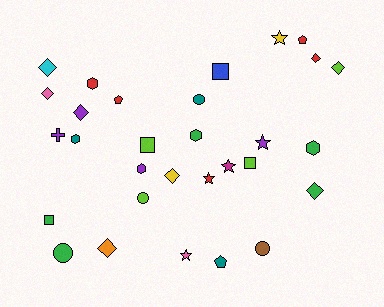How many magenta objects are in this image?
There is 1 magenta object.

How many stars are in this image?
There are 5 stars.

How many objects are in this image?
There are 30 objects.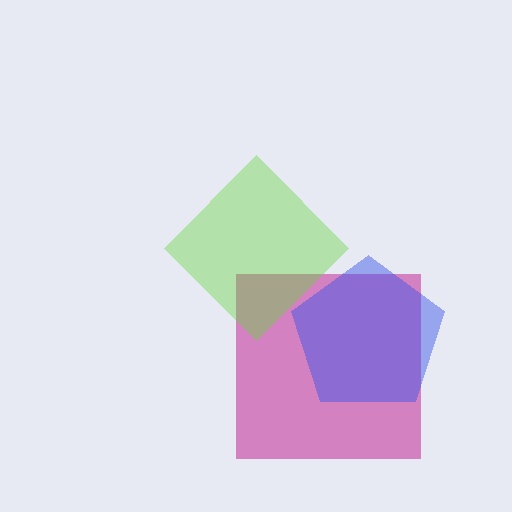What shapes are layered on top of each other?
The layered shapes are: a magenta square, a blue pentagon, a lime diamond.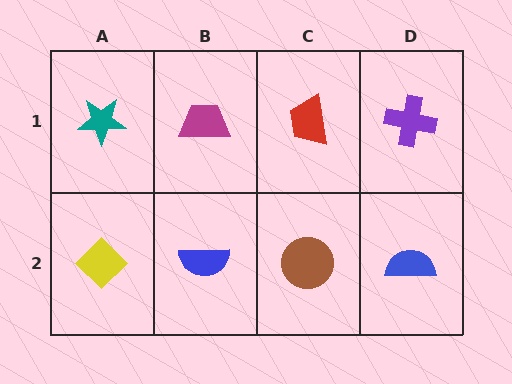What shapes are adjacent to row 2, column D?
A purple cross (row 1, column D), a brown circle (row 2, column C).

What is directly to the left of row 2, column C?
A blue semicircle.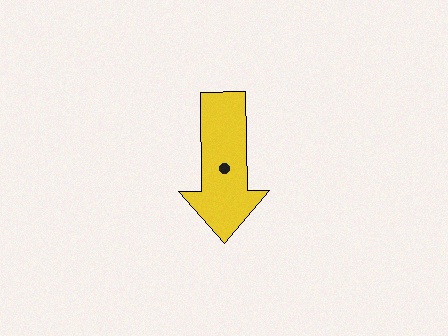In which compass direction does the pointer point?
South.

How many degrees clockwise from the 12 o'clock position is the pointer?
Approximately 179 degrees.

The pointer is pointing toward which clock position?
Roughly 6 o'clock.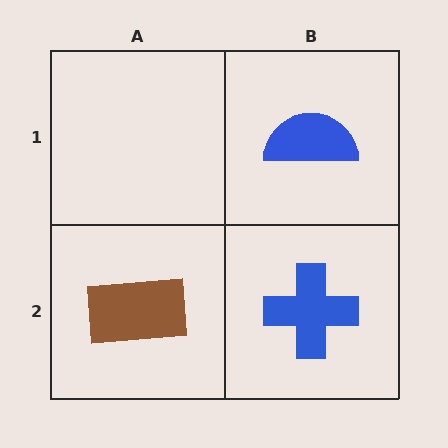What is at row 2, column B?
A blue cross.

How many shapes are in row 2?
2 shapes.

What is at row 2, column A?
A brown rectangle.